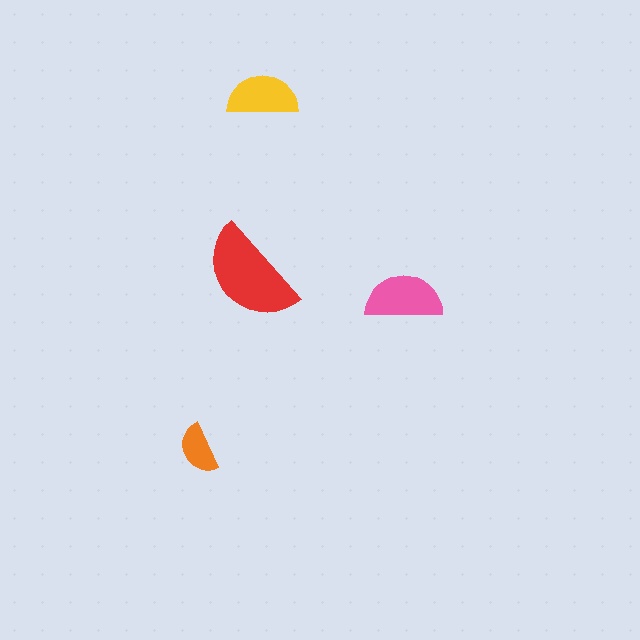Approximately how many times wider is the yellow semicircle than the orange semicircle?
About 1.5 times wider.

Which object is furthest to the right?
The pink semicircle is rightmost.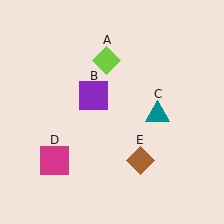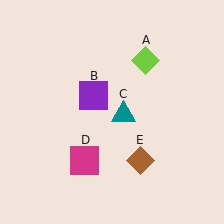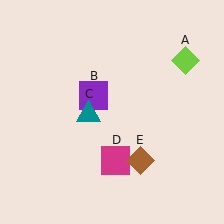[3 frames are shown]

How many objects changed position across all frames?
3 objects changed position: lime diamond (object A), teal triangle (object C), magenta square (object D).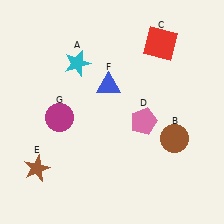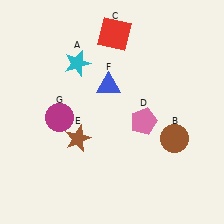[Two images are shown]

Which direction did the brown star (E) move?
The brown star (E) moved right.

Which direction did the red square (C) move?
The red square (C) moved left.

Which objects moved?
The objects that moved are: the red square (C), the brown star (E).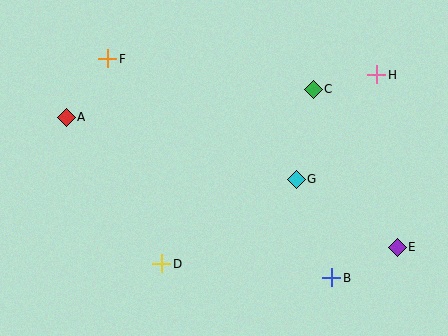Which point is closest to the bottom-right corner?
Point E is closest to the bottom-right corner.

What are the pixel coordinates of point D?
Point D is at (162, 264).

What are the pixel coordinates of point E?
Point E is at (397, 247).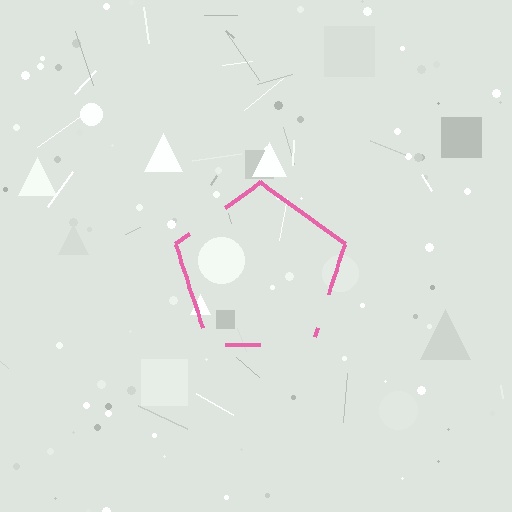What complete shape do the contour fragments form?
The contour fragments form a pentagon.